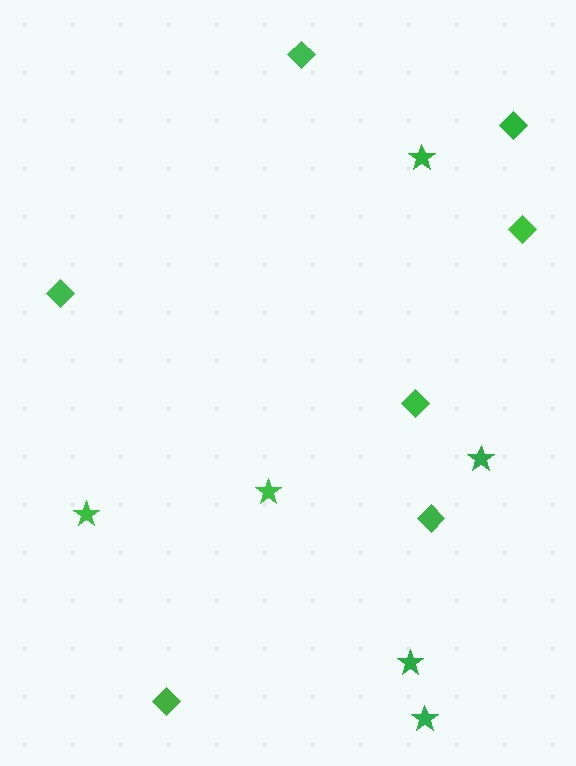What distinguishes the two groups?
There are 2 groups: one group of diamonds (7) and one group of stars (6).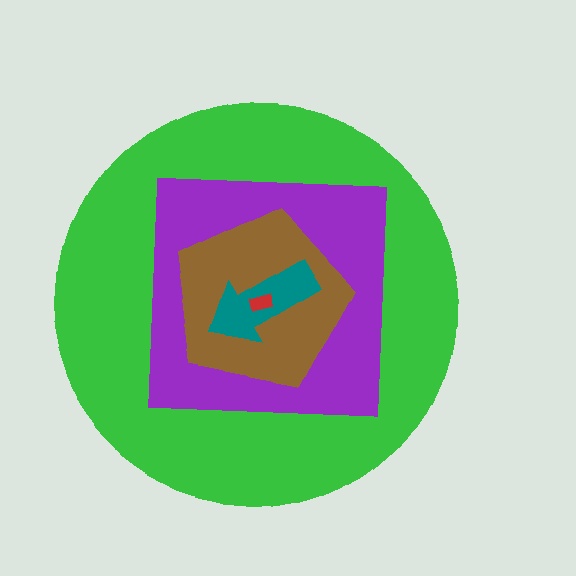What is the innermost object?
The red rectangle.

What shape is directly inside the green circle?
The purple square.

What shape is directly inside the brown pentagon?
The teal arrow.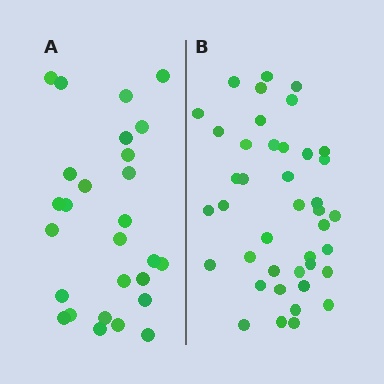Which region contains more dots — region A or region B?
Region B (the right region) has more dots.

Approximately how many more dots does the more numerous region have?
Region B has approximately 15 more dots than region A.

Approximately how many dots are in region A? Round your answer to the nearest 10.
About 30 dots. (The exact count is 27, which rounds to 30.)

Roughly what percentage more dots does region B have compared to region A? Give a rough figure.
About 50% more.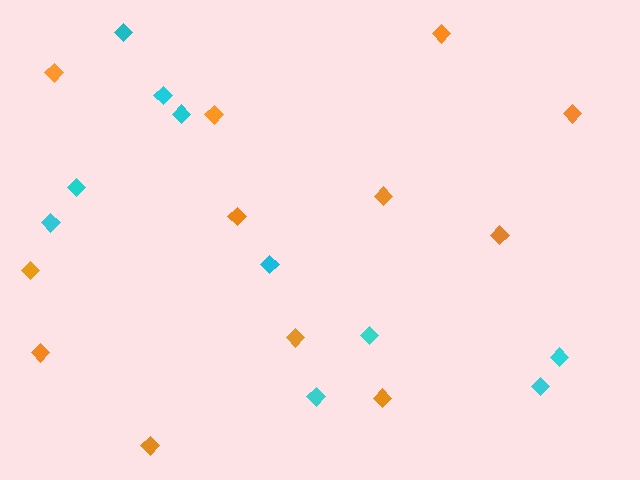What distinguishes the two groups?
There are 2 groups: one group of orange diamonds (12) and one group of cyan diamonds (10).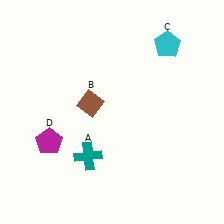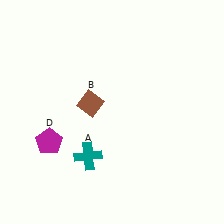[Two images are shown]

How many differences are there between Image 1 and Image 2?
There is 1 difference between the two images.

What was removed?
The cyan pentagon (C) was removed in Image 2.